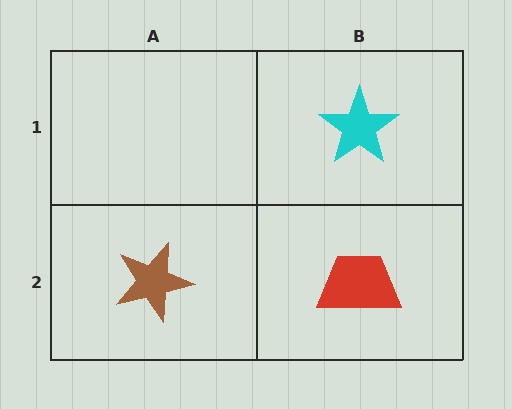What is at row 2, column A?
A brown star.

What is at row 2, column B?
A red trapezoid.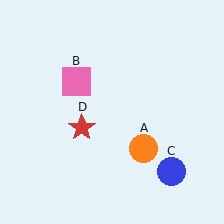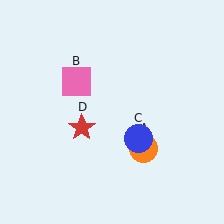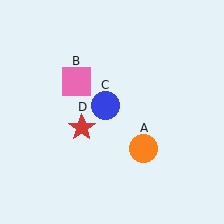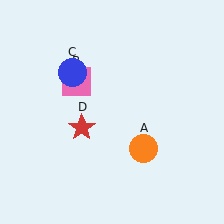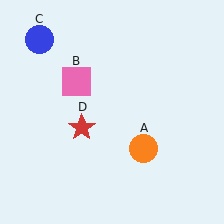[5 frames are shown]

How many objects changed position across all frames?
1 object changed position: blue circle (object C).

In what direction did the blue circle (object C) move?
The blue circle (object C) moved up and to the left.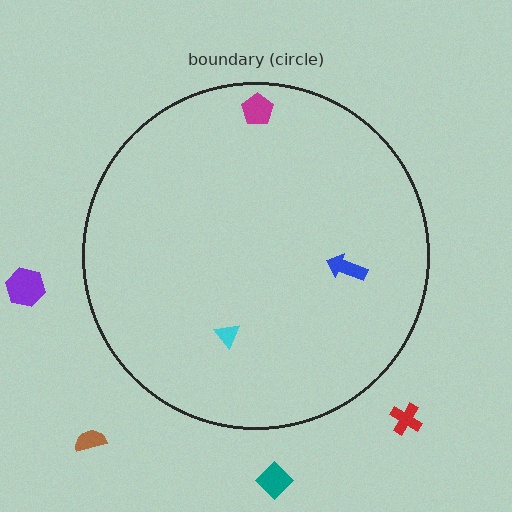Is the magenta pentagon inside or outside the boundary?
Inside.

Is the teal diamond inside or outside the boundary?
Outside.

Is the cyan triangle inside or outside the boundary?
Inside.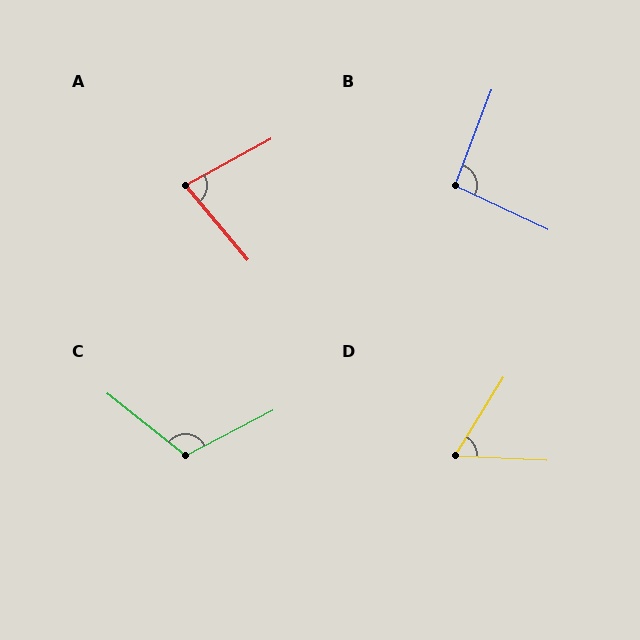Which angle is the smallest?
D, at approximately 60 degrees.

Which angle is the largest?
C, at approximately 114 degrees.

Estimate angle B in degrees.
Approximately 94 degrees.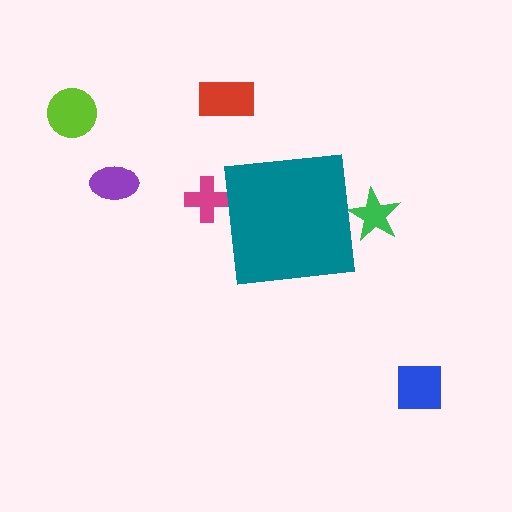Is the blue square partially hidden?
No, the blue square is fully visible.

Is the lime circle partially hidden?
No, the lime circle is fully visible.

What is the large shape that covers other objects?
A teal square.